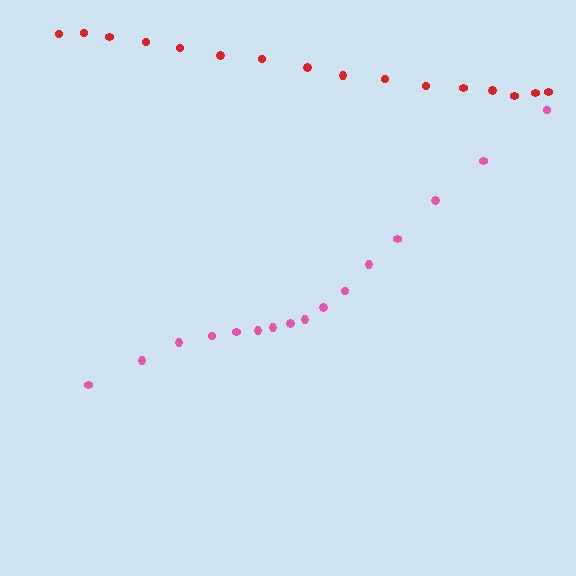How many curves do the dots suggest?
There are 2 distinct paths.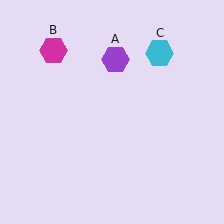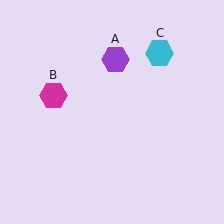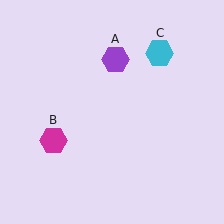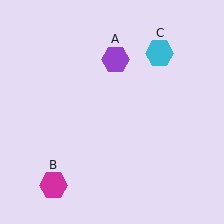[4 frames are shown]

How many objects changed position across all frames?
1 object changed position: magenta hexagon (object B).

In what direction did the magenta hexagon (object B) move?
The magenta hexagon (object B) moved down.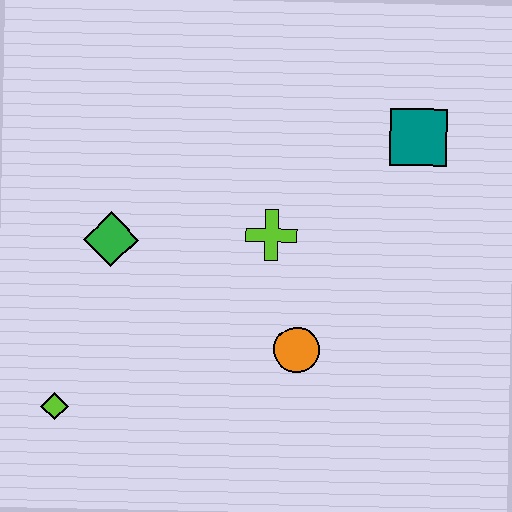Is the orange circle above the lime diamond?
Yes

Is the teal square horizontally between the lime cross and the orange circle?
No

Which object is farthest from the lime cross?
The lime diamond is farthest from the lime cross.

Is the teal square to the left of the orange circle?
No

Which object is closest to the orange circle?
The lime cross is closest to the orange circle.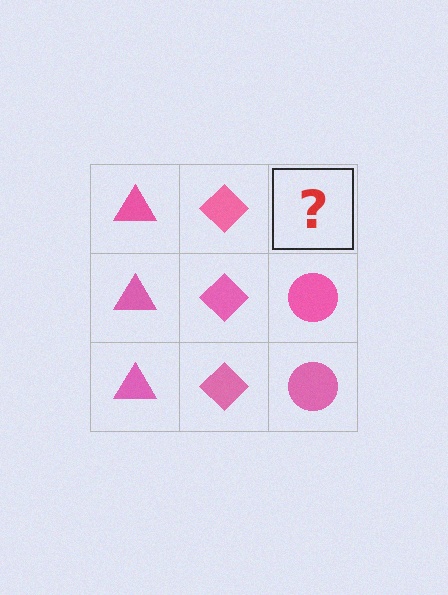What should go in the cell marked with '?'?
The missing cell should contain a pink circle.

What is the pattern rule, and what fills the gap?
The rule is that each column has a consistent shape. The gap should be filled with a pink circle.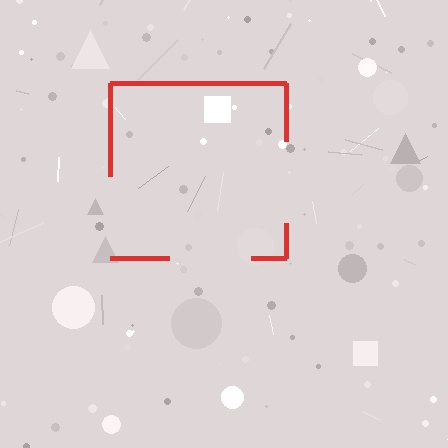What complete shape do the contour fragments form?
The contour fragments form a square.